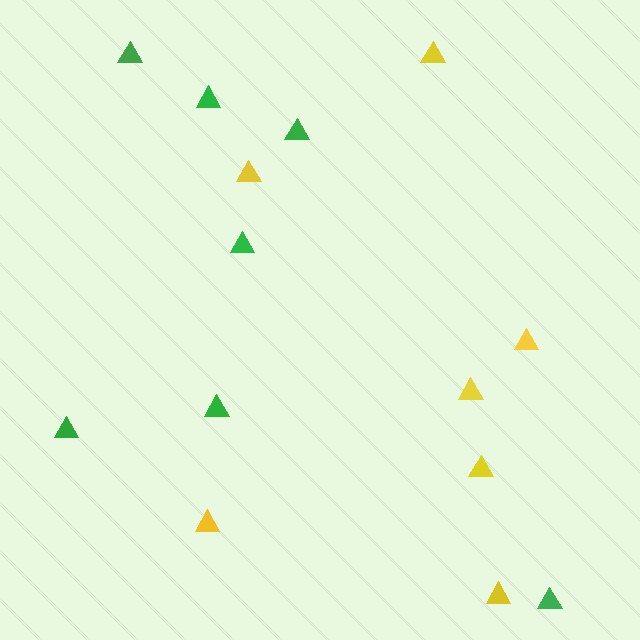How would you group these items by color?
There are 2 groups: one group of yellow triangles (7) and one group of green triangles (7).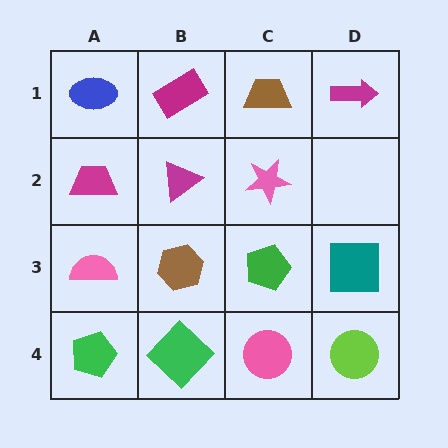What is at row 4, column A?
A green pentagon.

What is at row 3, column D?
A teal square.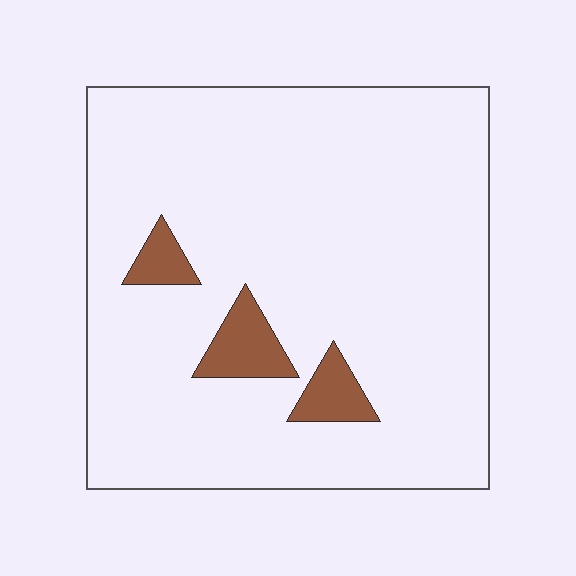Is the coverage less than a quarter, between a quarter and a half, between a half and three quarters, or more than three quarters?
Less than a quarter.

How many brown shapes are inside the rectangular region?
3.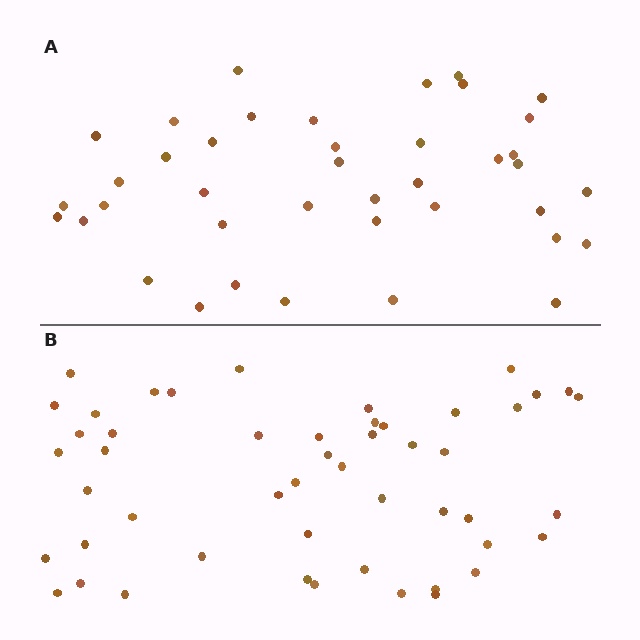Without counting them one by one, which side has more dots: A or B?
Region B (the bottom region) has more dots.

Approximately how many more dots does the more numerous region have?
Region B has roughly 10 or so more dots than region A.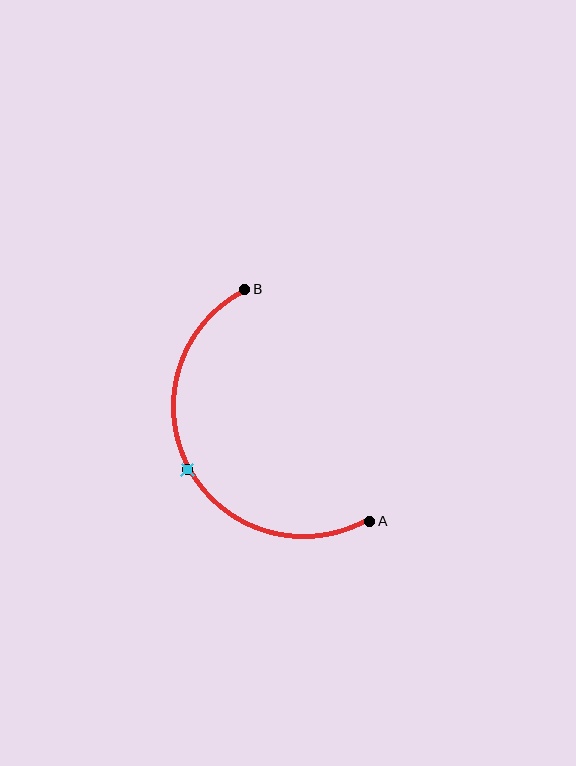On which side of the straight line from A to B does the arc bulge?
The arc bulges to the left of the straight line connecting A and B.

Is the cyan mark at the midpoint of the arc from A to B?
Yes. The cyan mark lies on the arc at equal arc-length from both A and B — it is the arc midpoint.